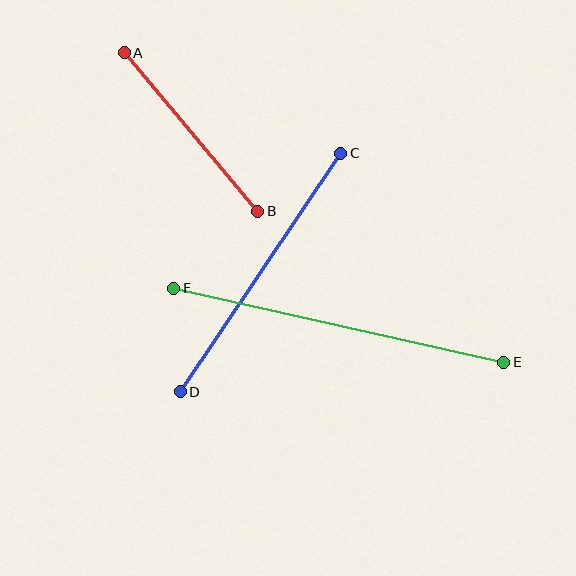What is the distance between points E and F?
The distance is approximately 338 pixels.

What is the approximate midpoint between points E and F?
The midpoint is at approximately (339, 325) pixels.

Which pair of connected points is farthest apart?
Points E and F are farthest apart.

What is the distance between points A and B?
The distance is approximately 208 pixels.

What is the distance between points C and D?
The distance is approximately 288 pixels.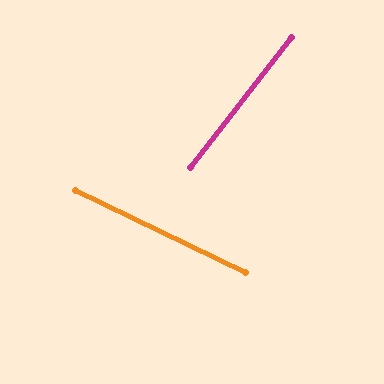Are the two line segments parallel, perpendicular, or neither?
Neither parallel nor perpendicular — they differ by about 78°.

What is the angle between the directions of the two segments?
Approximately 78 degrees.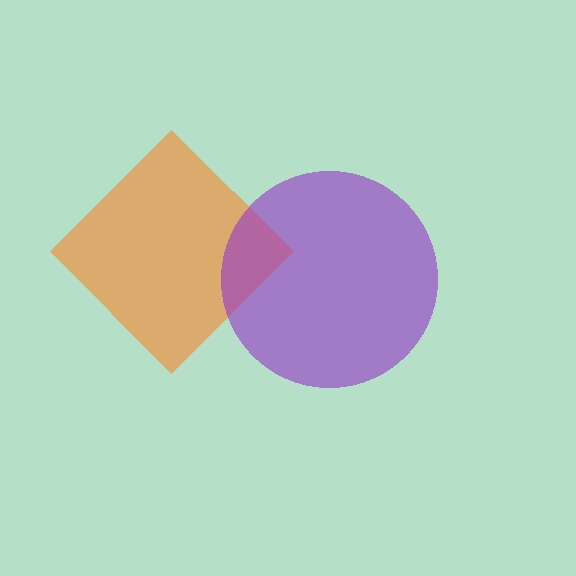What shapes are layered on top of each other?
The layered shapes are: an orange diamond, a purple circle.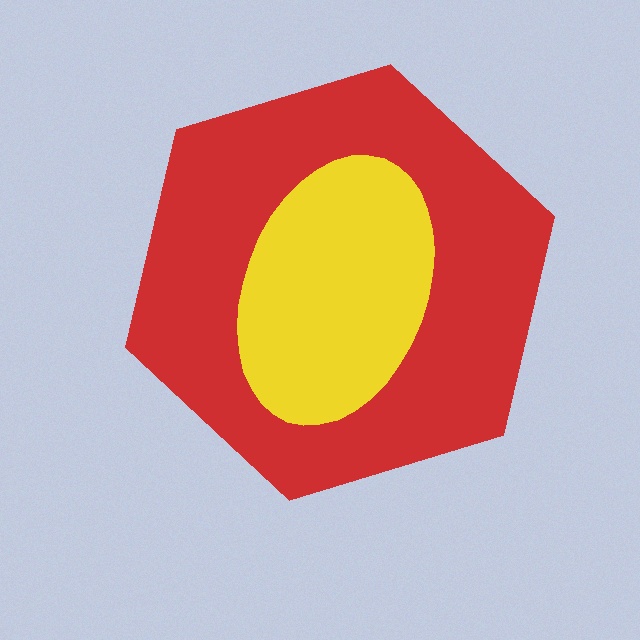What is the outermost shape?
The red hexagon.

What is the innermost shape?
The yellow ellipse.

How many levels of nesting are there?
2.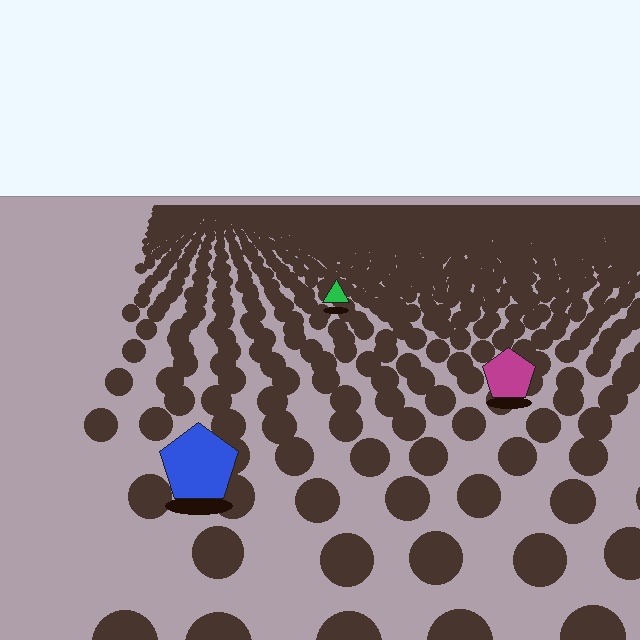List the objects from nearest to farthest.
From nearest to farthest: the blue pentagon, the magenta pentagon, the green triangle.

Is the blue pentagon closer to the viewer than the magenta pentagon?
Yes. The blue pentagon is closer — you can tell from the texture gradient: the ground texture is coarser near it.